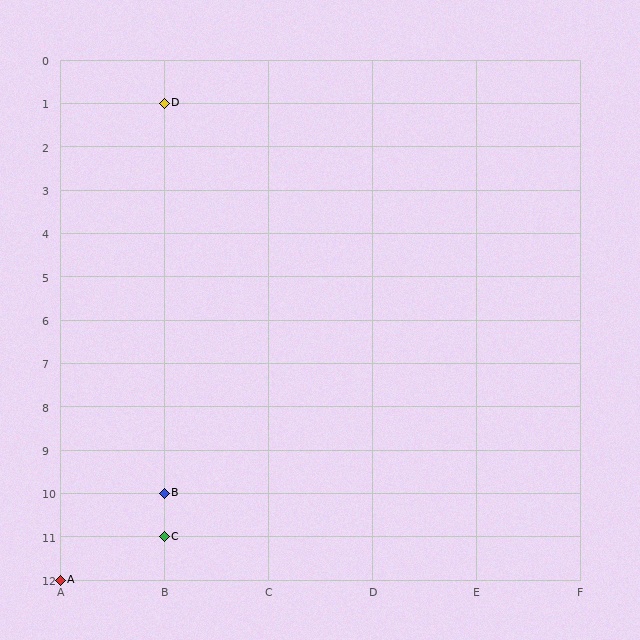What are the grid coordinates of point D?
Point D is at grid coordinates (B, 1).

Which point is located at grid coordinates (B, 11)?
Point C is at (B, 11).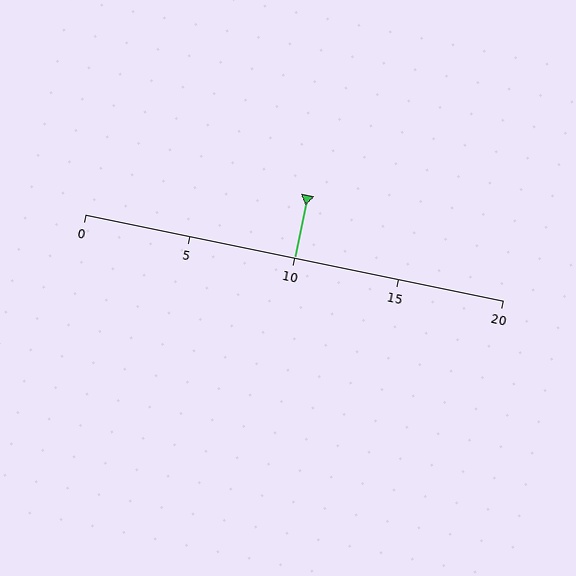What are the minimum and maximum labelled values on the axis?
The axis runs from 0 to 20.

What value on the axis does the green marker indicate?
The marker indicates approximately 10.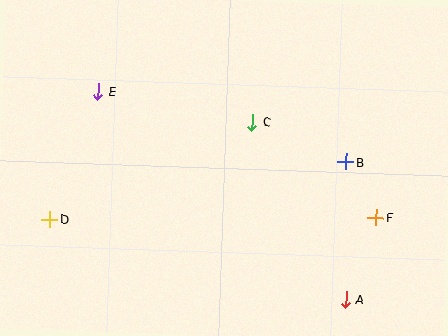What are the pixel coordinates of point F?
Point F is at (376, 217).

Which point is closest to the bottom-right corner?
Point A is closest to the bottom-right corner.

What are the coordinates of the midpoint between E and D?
The midpoint between E and D is at (74, 155).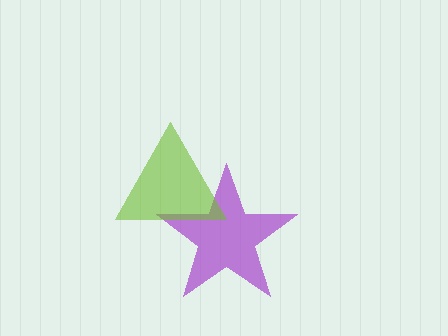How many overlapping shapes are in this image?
There are 2 overlapping shapes in the image.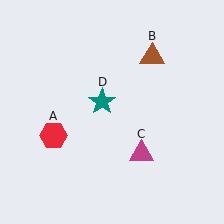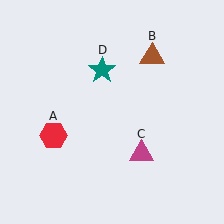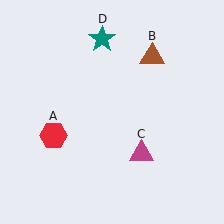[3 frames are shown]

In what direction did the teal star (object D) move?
The teal star (object D) moved up.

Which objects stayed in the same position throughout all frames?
Red hexagon (object A) and brown triangle (object B) and magenta triangle (object C) remained stationary.